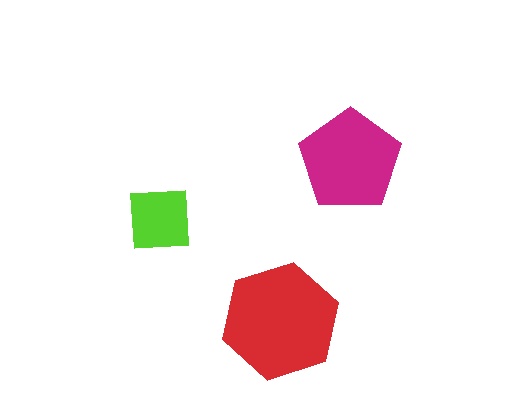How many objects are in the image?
There are 3 objects in the image.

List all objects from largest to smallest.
The red hexagon, the magenta pentagon, the lime square.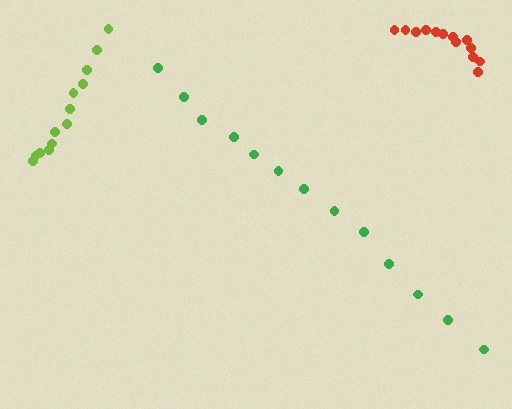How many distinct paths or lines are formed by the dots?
There are 3 distinct paths.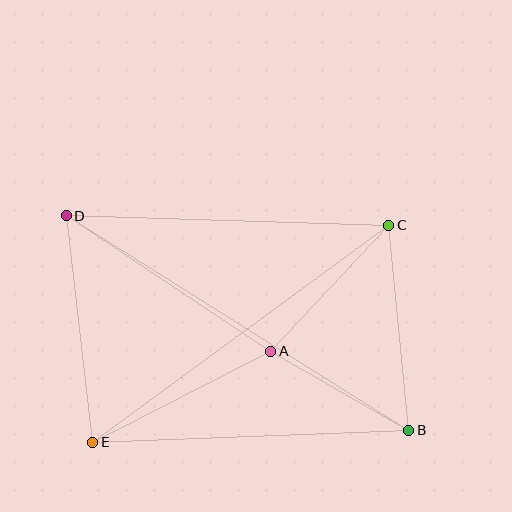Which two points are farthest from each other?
Points B and D are farthest from each other.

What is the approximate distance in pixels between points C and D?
The distance between C and D is approximately 322 pixels.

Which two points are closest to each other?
Points A and B are closest to each other.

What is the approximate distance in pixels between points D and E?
The distance between D and E is approximately 228 pixels.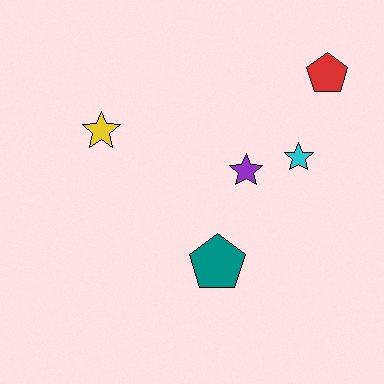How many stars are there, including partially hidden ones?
There are 3 stars.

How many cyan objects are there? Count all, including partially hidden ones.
There is 1 cyan object.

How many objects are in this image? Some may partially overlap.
There are 5 objects.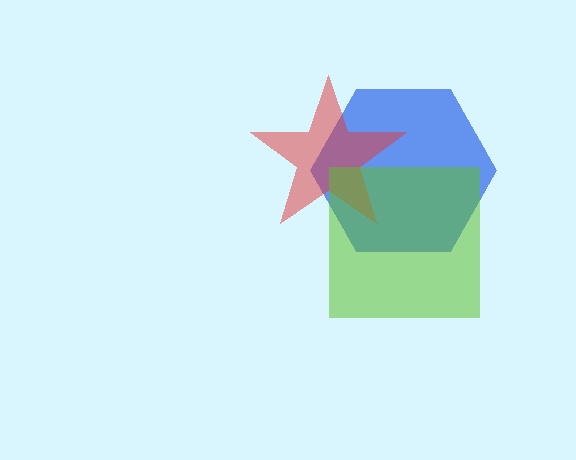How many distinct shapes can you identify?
There are 3 distinct shapes: a blue hexagon, a red star, a lime square.